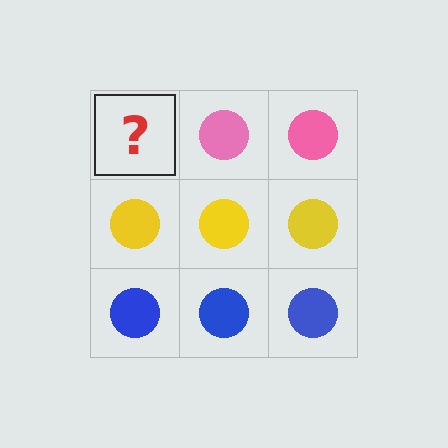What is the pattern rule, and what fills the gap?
The rule is that each row has a consistent color. The gap should be filled with a pink circle.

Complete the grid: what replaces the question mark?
The question mark should be replaced with a pink circle.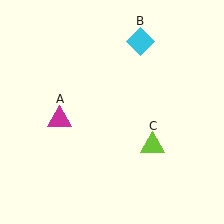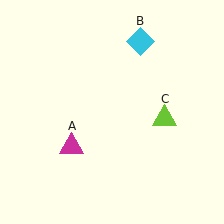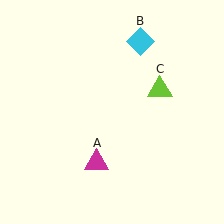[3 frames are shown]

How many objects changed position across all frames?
2 objects changed position: magenta triangle (object A), lime triangle (object C).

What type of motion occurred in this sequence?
The magenta triangle (object A), lime triangle (object C) rotated counterclockwise around the center of the scene.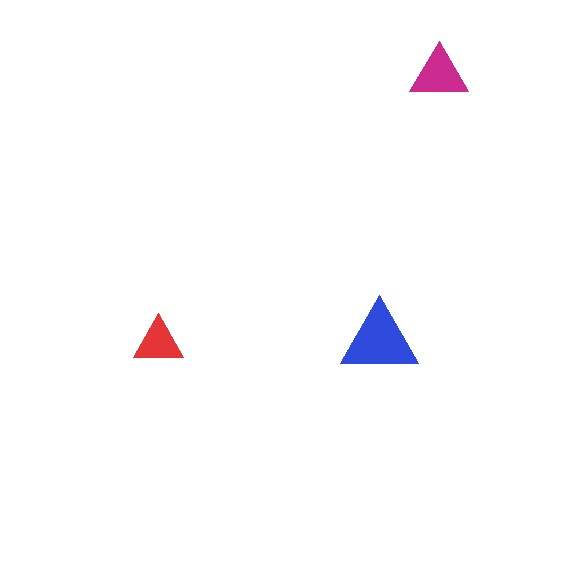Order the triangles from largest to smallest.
the blue one, the magenta one, the red one.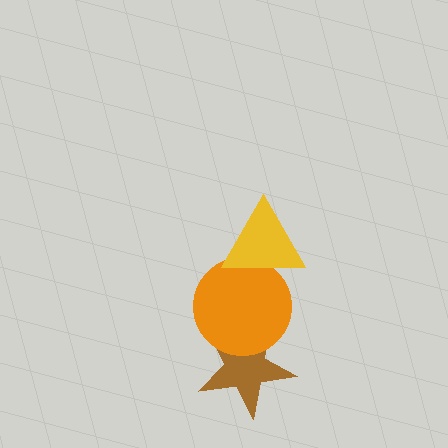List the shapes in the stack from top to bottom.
From top to bottom: the yellow triangle, the orange circle, the brown star.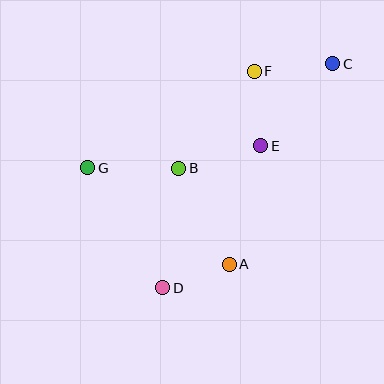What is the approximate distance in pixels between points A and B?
The distance between A and B is approximately 109 pixels.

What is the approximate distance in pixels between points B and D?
The distance between B and D is approximately 121 pixels.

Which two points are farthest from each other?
Points C and D are farthest from each other.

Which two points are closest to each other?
Points A and D are closest to each other.